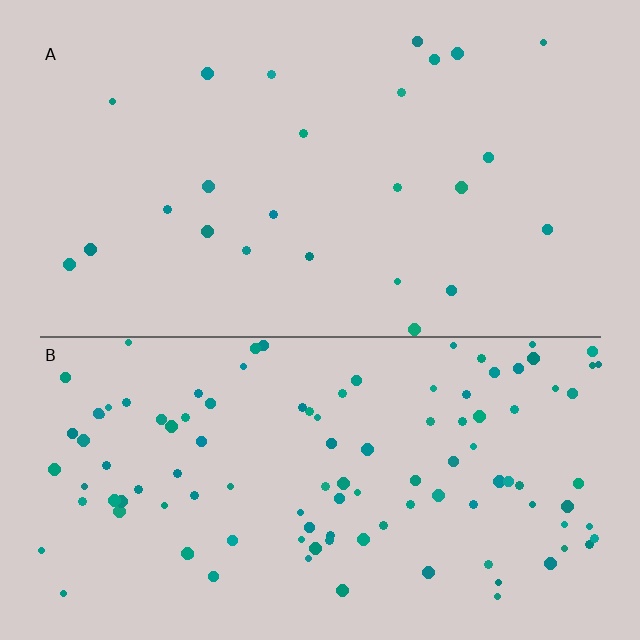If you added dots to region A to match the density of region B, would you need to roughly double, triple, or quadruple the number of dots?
Approximately quadruple.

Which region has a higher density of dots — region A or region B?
B (the bottom).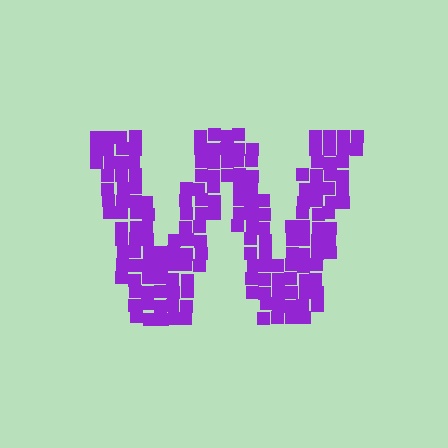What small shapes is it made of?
It is made of small squares.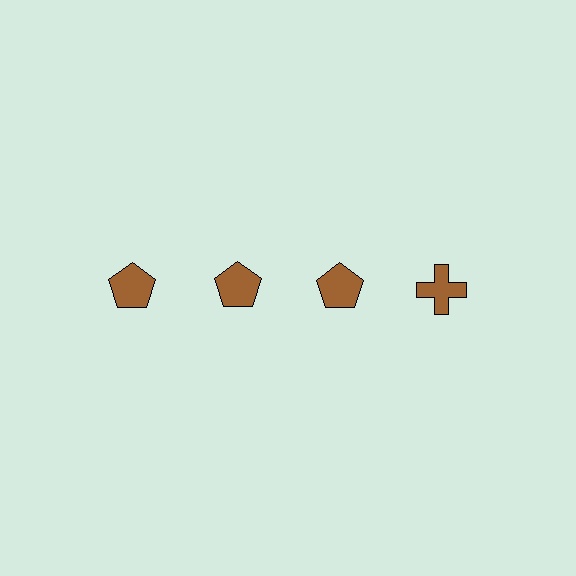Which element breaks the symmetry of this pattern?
The brown cross in the top row, second from right column breaks the symmetry. All other shapes are brown pentagons.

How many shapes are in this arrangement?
There are 4 shapes arranged in a grid pattern.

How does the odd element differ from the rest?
It has a different shape: cross instead of pentagon.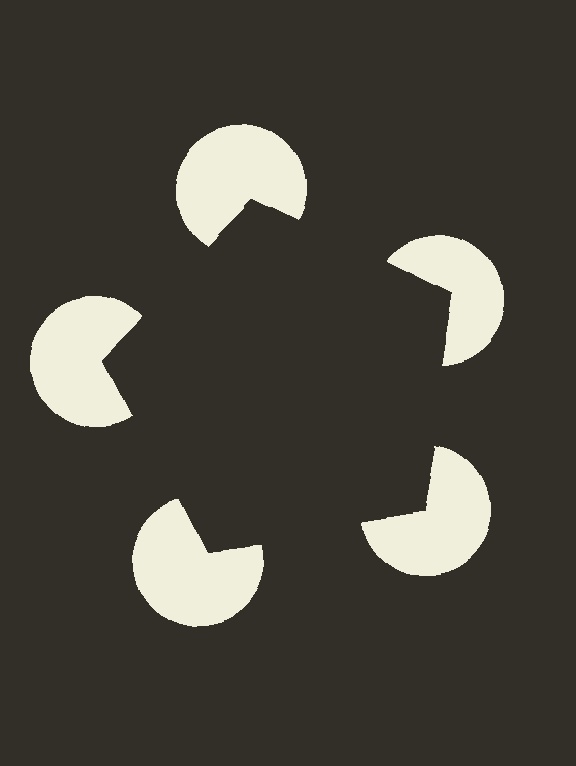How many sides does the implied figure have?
5 sides.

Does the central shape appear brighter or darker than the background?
It typically appears slightly darker than the background, even though no actual brightness change is drawn.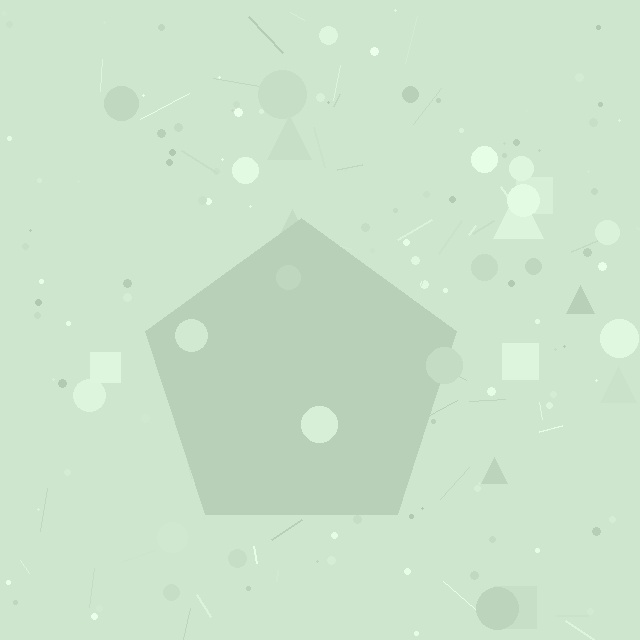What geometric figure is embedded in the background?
A pentagon is embedded in the background.